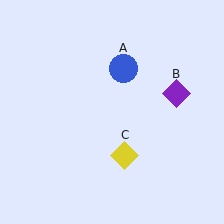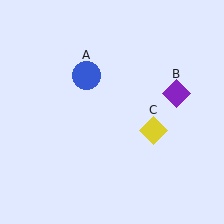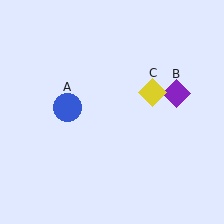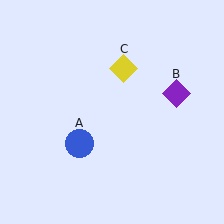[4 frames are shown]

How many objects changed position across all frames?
2 objects changed position: blue circle (object A), yellow diamond (object C).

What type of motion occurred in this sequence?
The blue circle (object A), yellow diamond (object C) rotated counterclockwise around the center of the scene.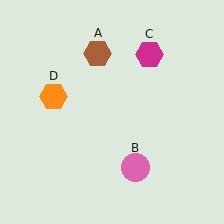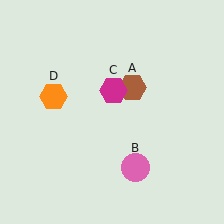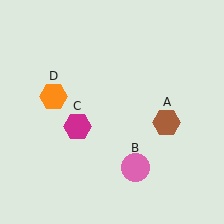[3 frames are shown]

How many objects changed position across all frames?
2 objects changed position: brown hexagon (object A), magenta hexagon (object C).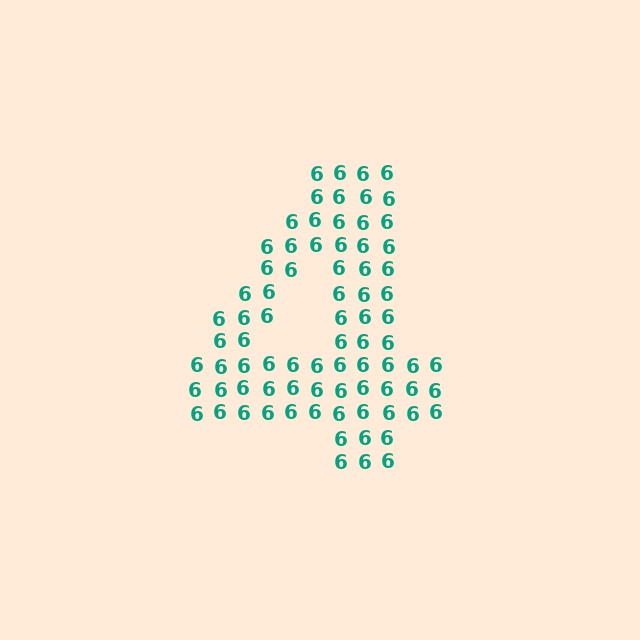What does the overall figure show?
The overall figure shows the digit 4.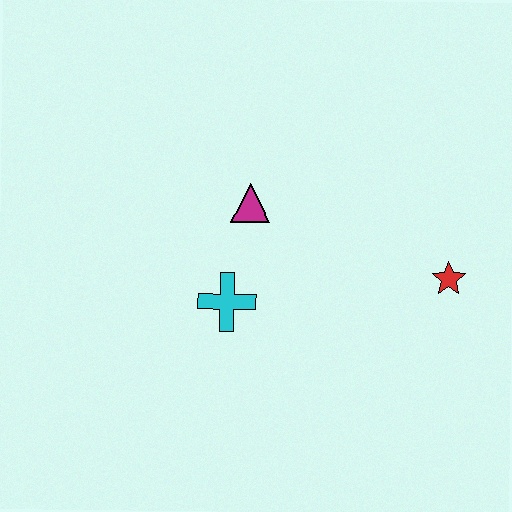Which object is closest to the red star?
The magenta triangle is closest to the red star.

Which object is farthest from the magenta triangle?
The red star is farthest from the magenta triangle.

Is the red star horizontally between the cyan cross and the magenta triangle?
No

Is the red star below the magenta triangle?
Yes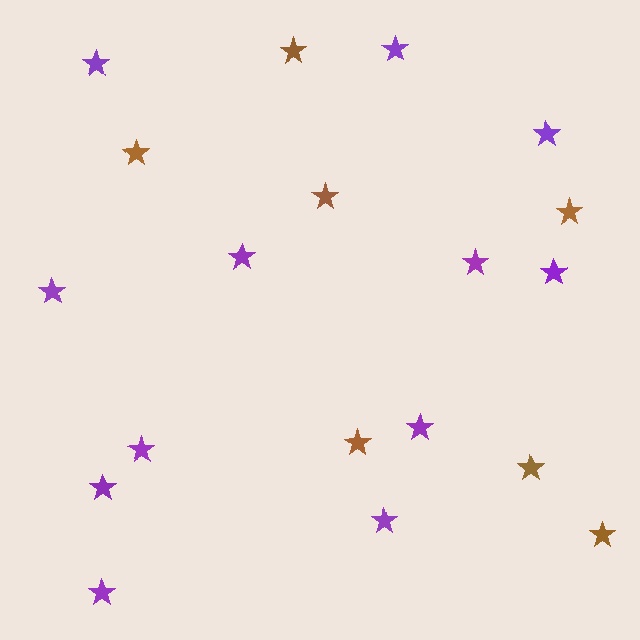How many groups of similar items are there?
There are 2 groups: one group of brown stars (7) and one group of purple stars (12).